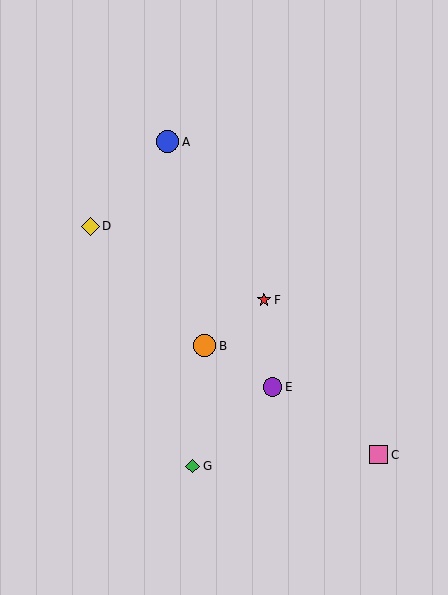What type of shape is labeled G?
Shape G is a green diamond.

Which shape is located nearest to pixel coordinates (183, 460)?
The green diamond (labeled G) at (193, 466) is nearest to that location.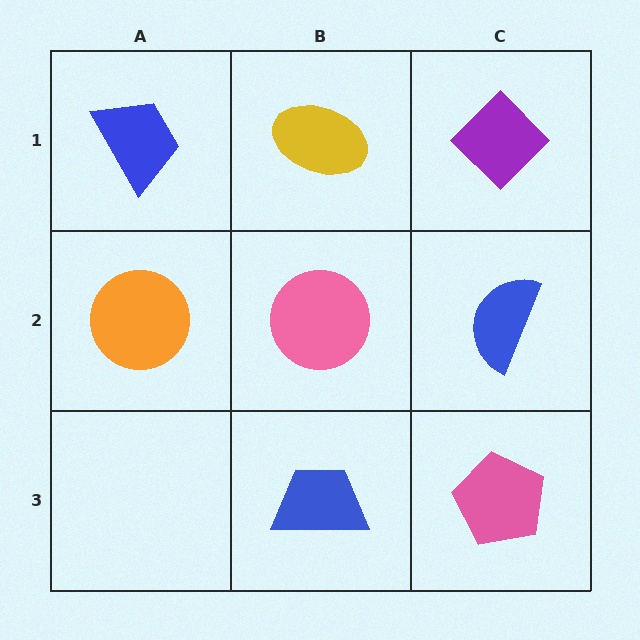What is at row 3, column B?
A blue trapezoid.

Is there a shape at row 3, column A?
No, that cell is empty.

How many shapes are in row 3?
2 shapes.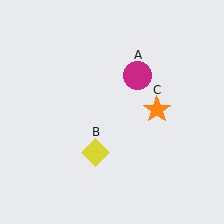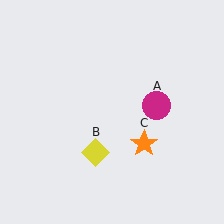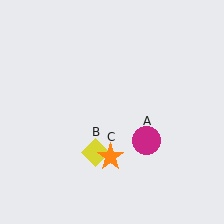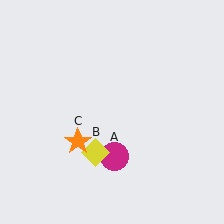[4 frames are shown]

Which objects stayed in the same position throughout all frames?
Yellow diamond (object B) remained stationary.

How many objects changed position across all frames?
2 objects changed position: magenta circle (object A), orange star (object C).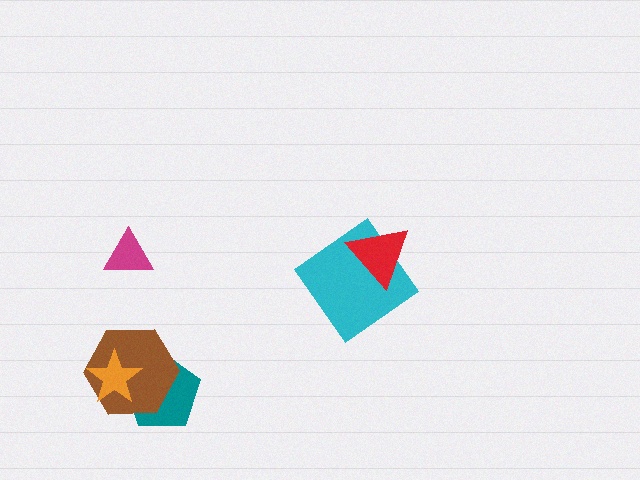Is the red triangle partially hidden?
No, no other shape covers it.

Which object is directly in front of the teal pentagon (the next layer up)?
The brown hexagon is directly in front of the teal pentagon.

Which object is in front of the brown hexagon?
The orange star is in front of the brown hexagon.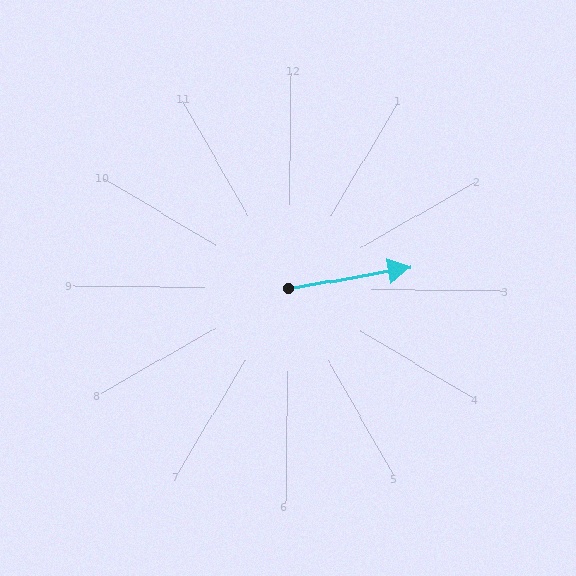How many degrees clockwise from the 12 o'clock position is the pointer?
Approximately 80 degrees.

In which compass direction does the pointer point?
East.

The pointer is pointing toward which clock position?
Roughly 3 o'clock.